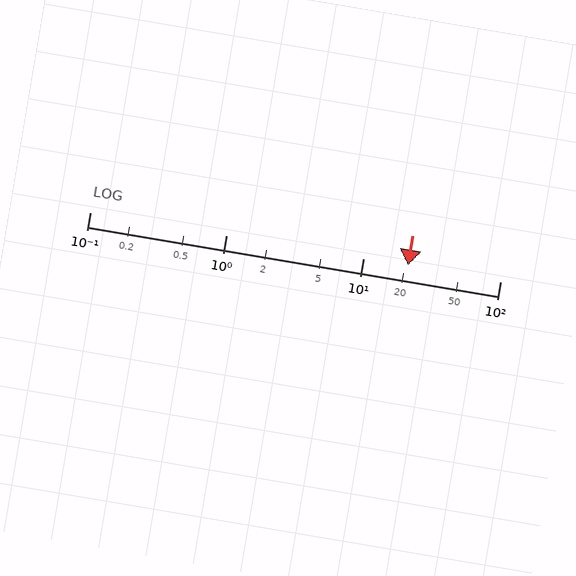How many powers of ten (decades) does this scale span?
The scale spans 3 decades, from 0.1 to 100.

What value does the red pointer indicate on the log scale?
The pointer indicates approximately 21.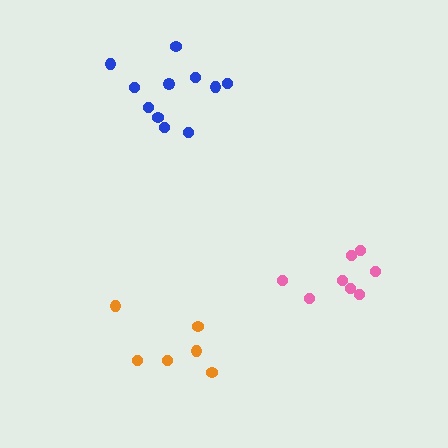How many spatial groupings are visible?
There are 3 spatial groupings.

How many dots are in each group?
Group 1: 6 dots, Group 2: 11 dots, Group 3: 8 dots (25 total).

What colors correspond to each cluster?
The clusters are colored: orange, blue, pink.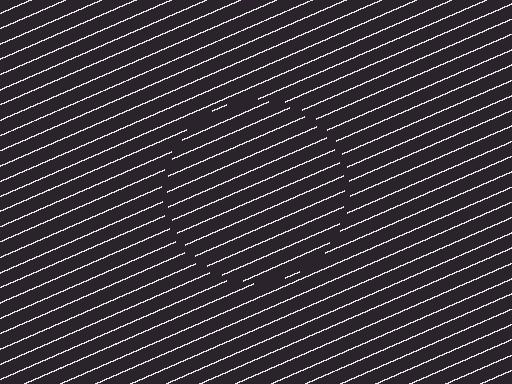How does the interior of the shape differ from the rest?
The interior of the shape contains the same grating, shifted by half a period — the contour is defined by the phase discontinuity where line-ends from the inner and outer gratings abut.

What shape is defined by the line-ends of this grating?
An illusory circle. The interior of the shape contains the same grating, shifted by half a period — the contour is defined by the phase discontinuity where line-ends from the inner and outer gratings abut.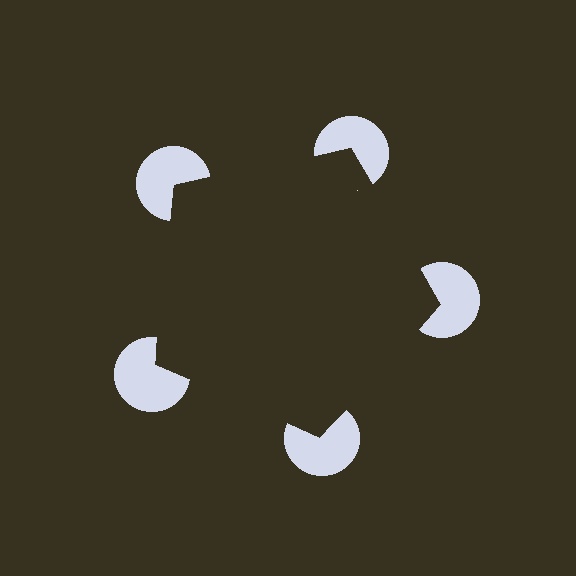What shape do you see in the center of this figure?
An illusory pentagon — its edges are inferred from the aligned wedge cuts in the pac-man discs, not physically drawn.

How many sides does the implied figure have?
5 sides.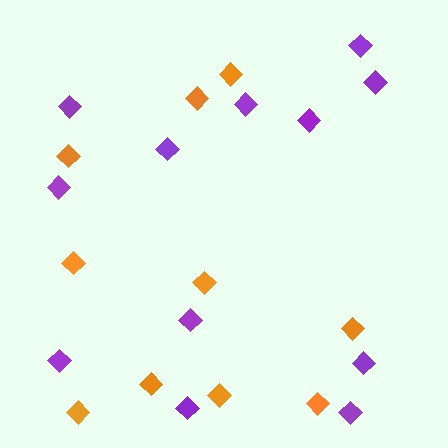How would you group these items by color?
There are 2 groups: one group of orange diamonds (10) and one group of purple diamonds (12).